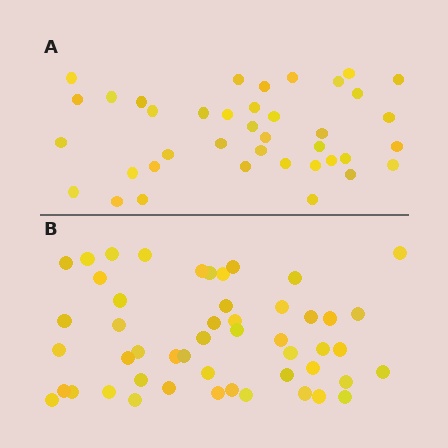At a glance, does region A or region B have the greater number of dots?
Region B (the bottom region) has more dots.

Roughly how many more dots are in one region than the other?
Region B has roughly 12 or so more dots than region A.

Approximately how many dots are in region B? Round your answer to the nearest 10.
About 50 dots.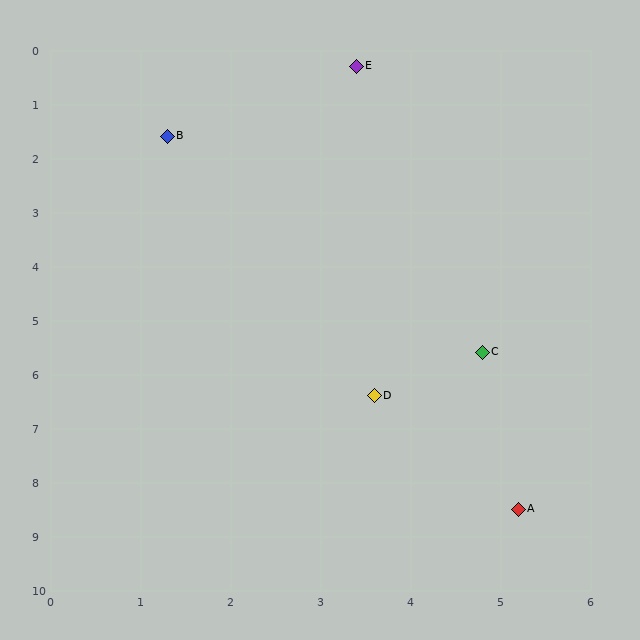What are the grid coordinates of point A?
Point A is at approximately (5.2, 8.5).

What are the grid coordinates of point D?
Point D is at approximately (3.6, 6.4).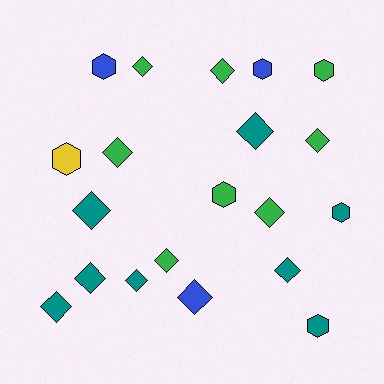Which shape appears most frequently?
Diamond, with 13 objects.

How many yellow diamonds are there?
There are no yellow diamonds.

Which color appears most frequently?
Green, with 8 objects.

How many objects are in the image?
There are 20 objects.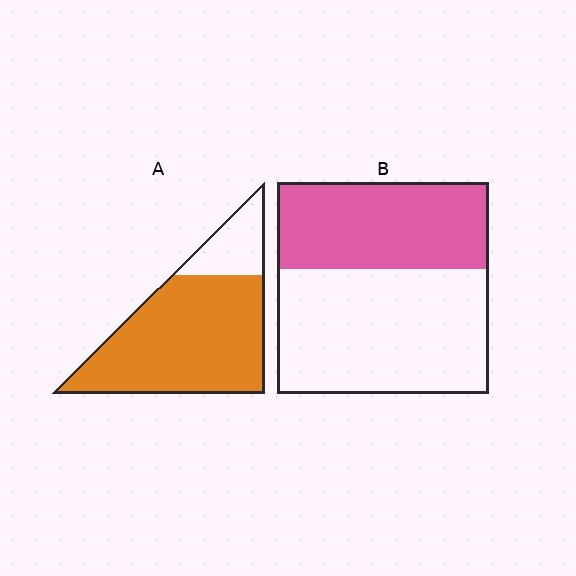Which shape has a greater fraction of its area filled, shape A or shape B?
Shape A.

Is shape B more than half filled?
No.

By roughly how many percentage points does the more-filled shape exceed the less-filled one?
By roughly 40 percentage points (A over B).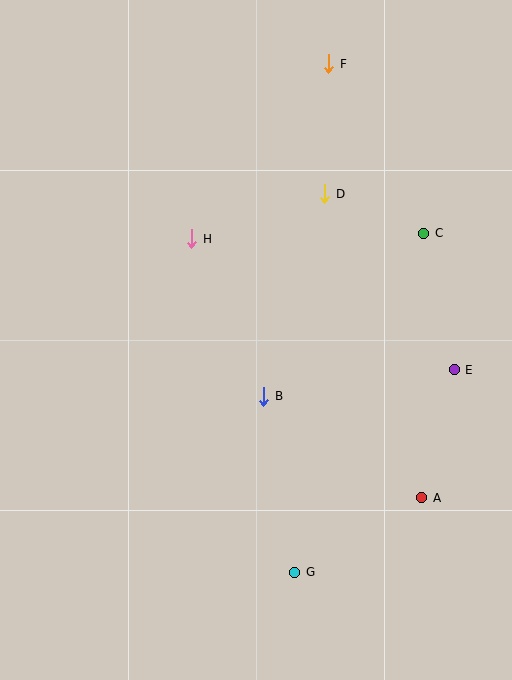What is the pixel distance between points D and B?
The distance between D and B is 211 pixels.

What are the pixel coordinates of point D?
Point D is at (325, 194).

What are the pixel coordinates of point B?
Point B is at (264, 396).